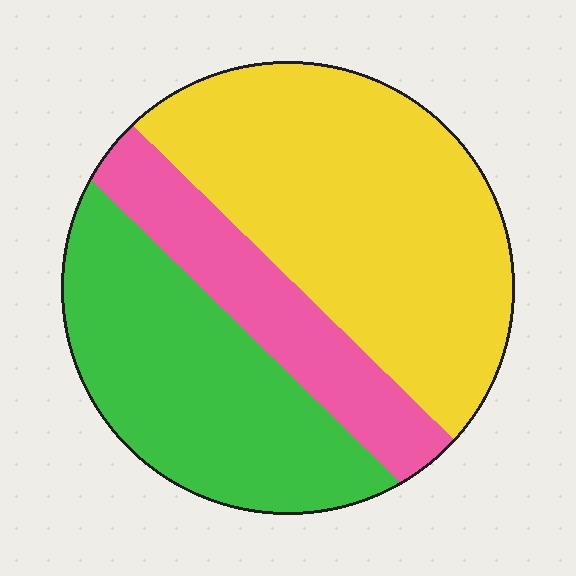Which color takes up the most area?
Yellow, at roughly 50%.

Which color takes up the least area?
Pink, at roughly 20%.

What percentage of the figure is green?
Green takes up between a quarter and a half of the figure.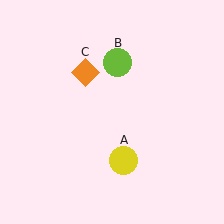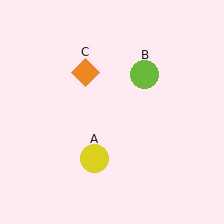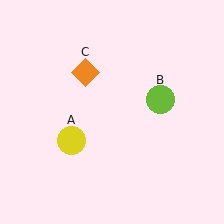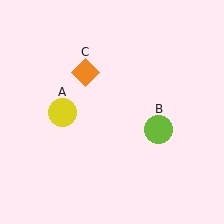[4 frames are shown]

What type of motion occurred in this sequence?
The yellow circle (object A), lime circle (object B) rotated clockwise around the center of the scene.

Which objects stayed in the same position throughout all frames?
Orange diamond (object C) remained stationary.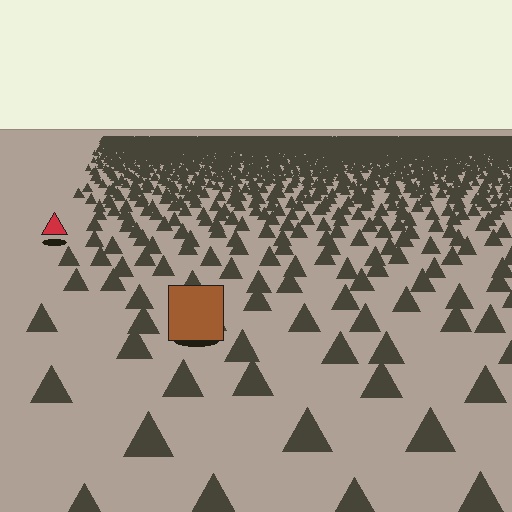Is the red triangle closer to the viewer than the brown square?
No. The brown square is closer — you can tell from the texture gradient: the ground texture is coarser near it.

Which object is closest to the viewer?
The brown square is closest. The texture marks near it are larger and more spread out.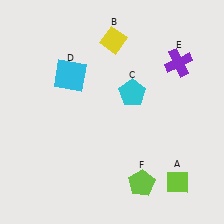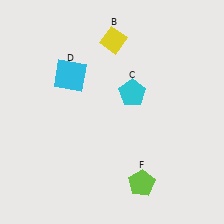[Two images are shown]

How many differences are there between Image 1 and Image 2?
There are 2 differences between the two images.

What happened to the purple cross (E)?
The purple cross (E) was removed in Image 2. It was in the top-right area of Image 1.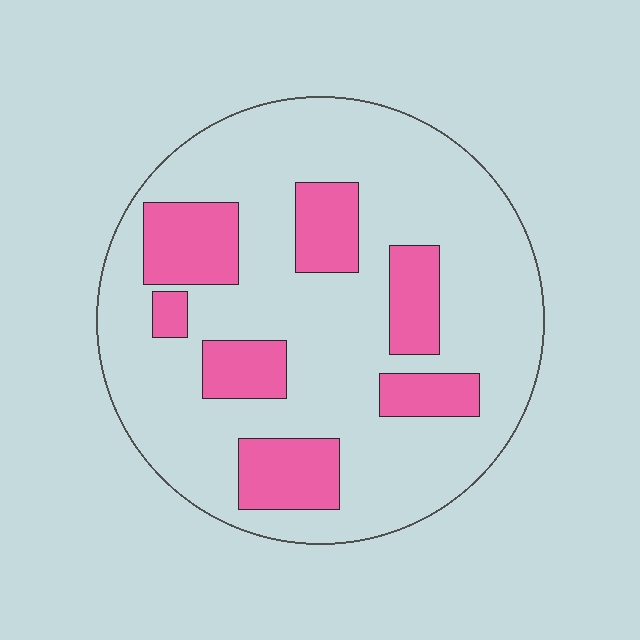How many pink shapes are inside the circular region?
7.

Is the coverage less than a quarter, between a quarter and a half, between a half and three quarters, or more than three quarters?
Less than a quarter.